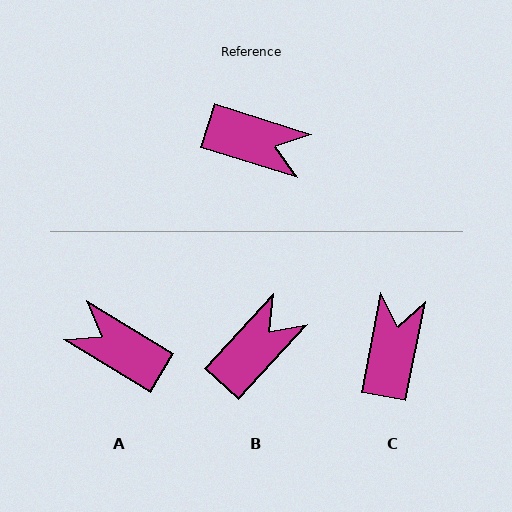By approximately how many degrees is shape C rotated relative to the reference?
Approximately 96 degrees counter-clockwise.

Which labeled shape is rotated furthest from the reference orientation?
A, about 166 degrees away.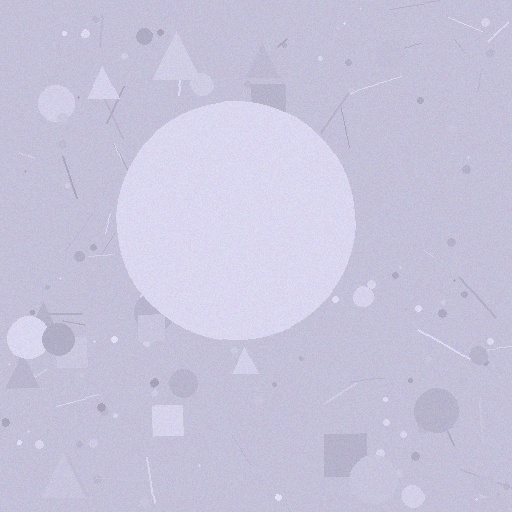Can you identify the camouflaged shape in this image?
The camouflaged shape is a circle.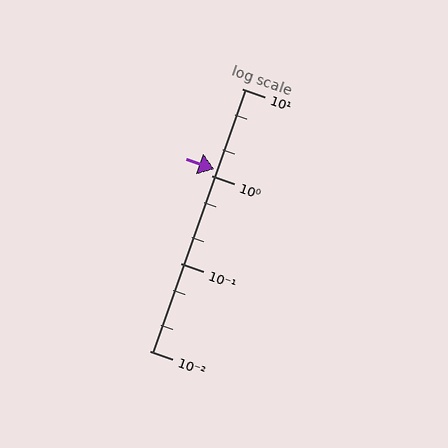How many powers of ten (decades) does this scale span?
The scale spans 3 decades, from 0.01 to 10.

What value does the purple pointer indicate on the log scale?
The pointer indicates approximately 1.2.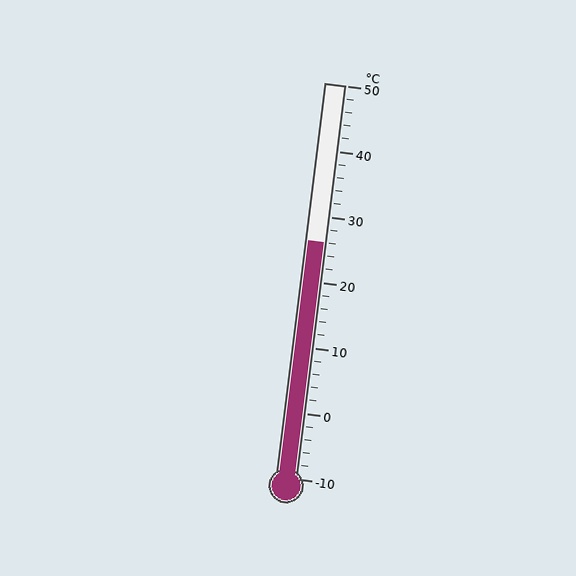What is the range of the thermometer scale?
The thermometer scale ranges from -10°C to 50°C.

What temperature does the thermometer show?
The thermometer shows approximately 26°C.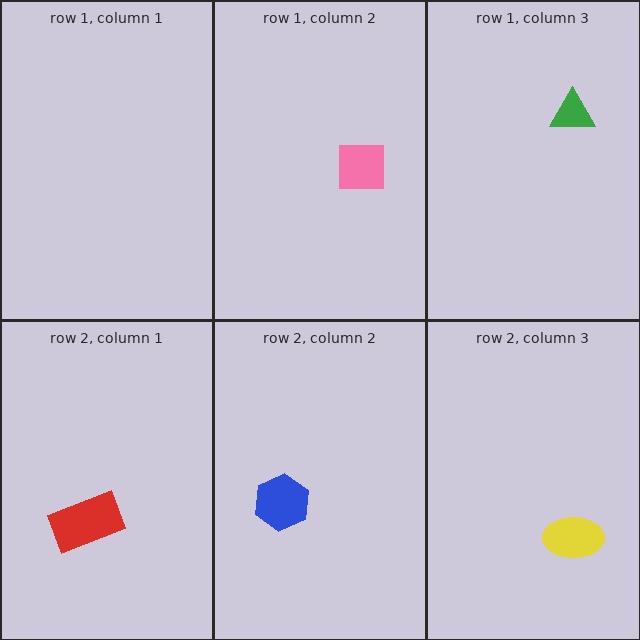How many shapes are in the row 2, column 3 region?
1.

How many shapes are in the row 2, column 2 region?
1.